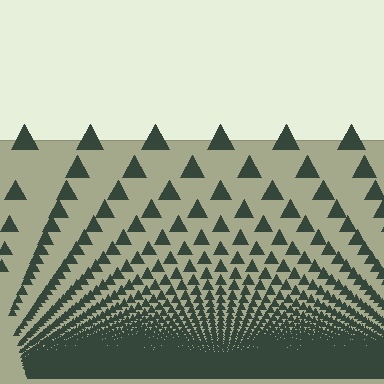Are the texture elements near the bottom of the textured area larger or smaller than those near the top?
Smaller. The gradient is inverted — elements near the bottom are smaller and denser.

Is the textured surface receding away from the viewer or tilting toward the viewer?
The surface appears to tilt toward the viewer. Texture elements get larger and sparser toward the top.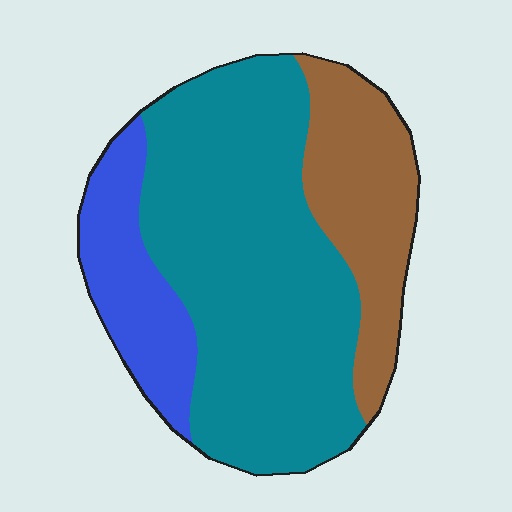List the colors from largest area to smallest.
From largest to smallest: teal, brown, blue.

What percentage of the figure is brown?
Brown covers 23% of the figure.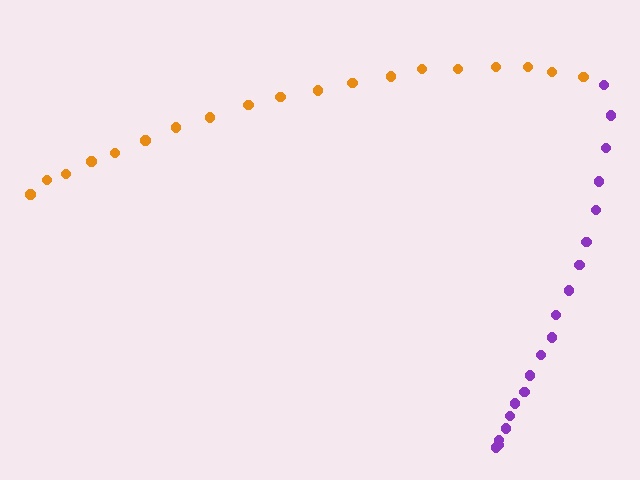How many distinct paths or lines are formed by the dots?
There are 2 distinct paths.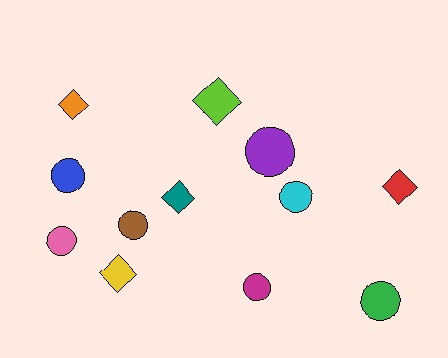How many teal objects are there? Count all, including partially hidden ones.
There is 1 teal object.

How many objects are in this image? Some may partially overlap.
There are 12 objects.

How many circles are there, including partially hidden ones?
There are 7 circles.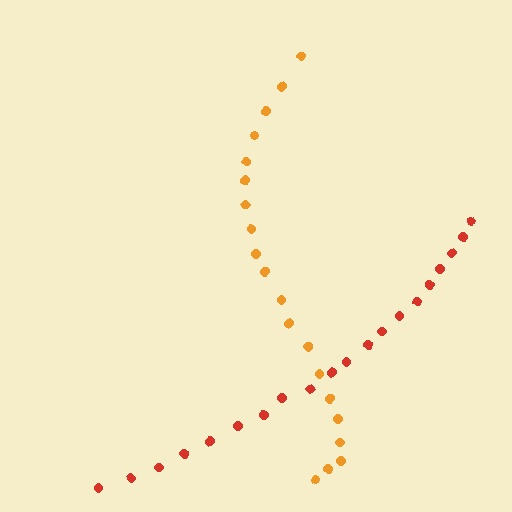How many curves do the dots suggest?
There are 2 distinct paths.